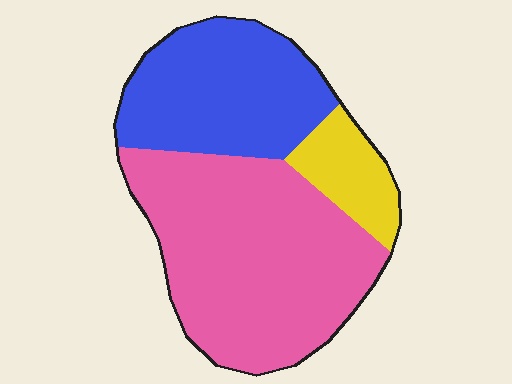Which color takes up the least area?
Yellow, at roughly 10%.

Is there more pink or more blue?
Pink.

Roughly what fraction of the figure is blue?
Blue takes up between a sixth and a third of the figure.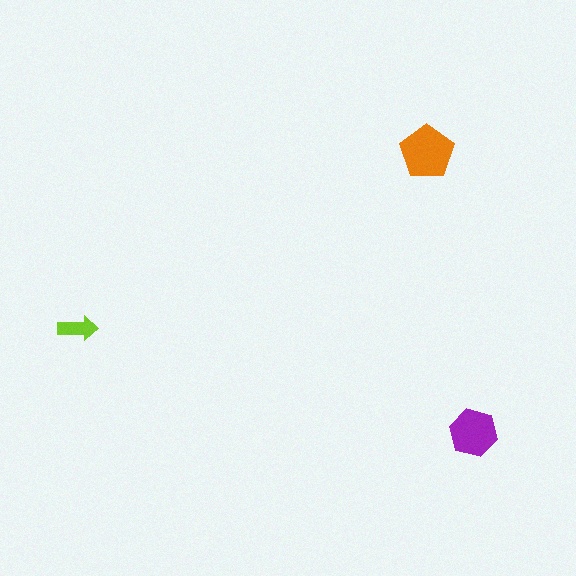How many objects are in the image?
There are 3 objects in the image.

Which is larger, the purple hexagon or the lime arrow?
The purple hexagon.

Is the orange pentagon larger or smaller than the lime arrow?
Larger.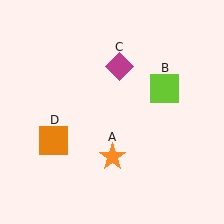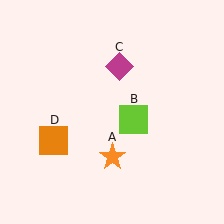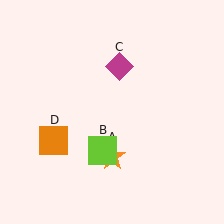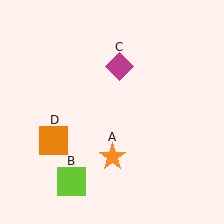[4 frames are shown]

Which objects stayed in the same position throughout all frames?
Orange star (object A) and magenta diamond (object C) and orange square (object D) remained stationary.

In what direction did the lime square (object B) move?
The lime square (object B) moved down and to the left.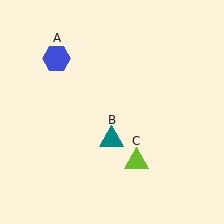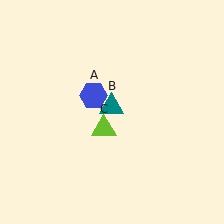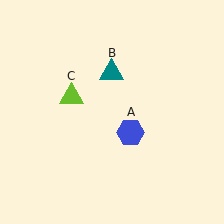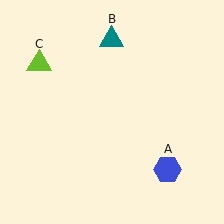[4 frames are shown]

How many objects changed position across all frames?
3 objects changed position: blue hexagon (object A), teal triangle (object B), lime triangle (object C).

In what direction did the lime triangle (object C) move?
The lime triangle (object C) moved up and to the left.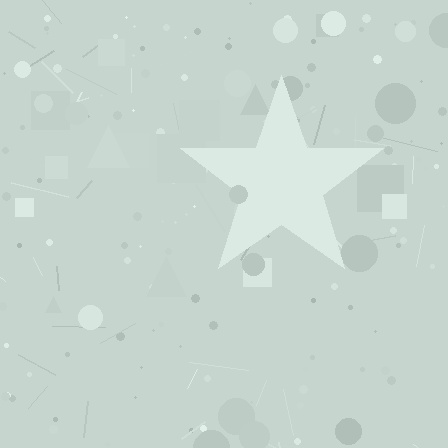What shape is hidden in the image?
A star is hidden in the image.